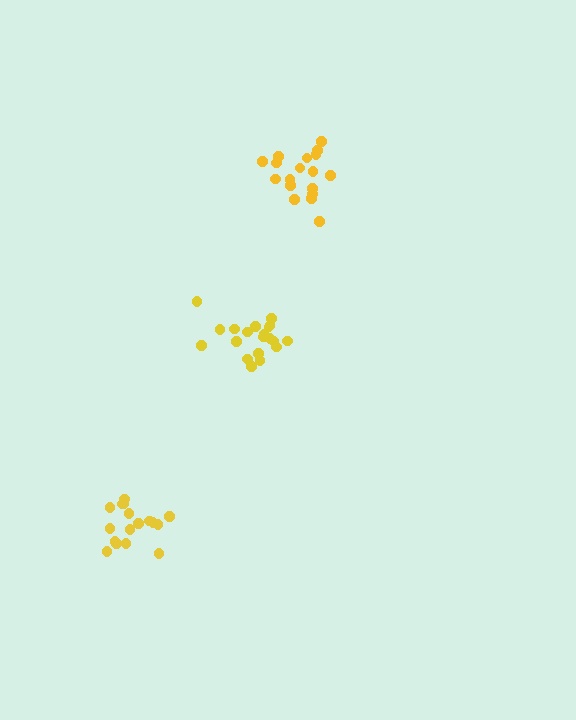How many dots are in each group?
Group 1: 20 dots, Group 2: 17 dots, Group 3: 18 dots (55 total).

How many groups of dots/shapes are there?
There are 3 groups.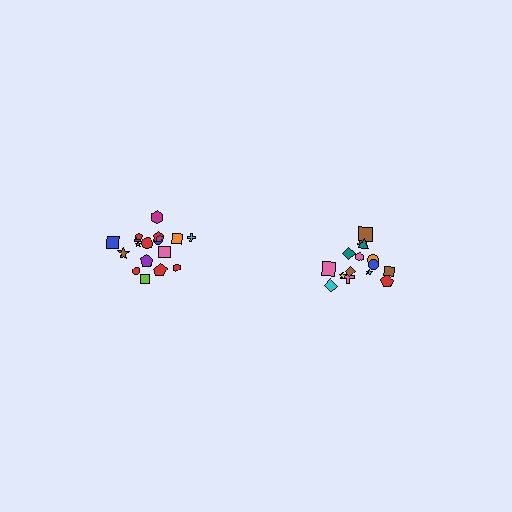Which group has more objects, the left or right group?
The left group.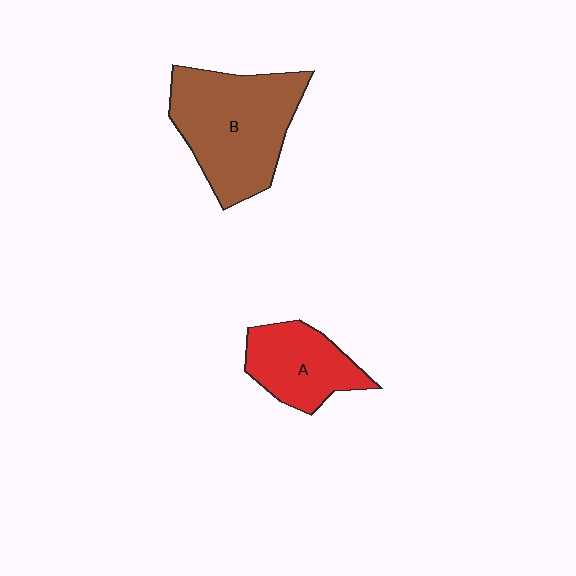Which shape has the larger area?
Shape B (brown).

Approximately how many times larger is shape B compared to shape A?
Approximately 1.7 times.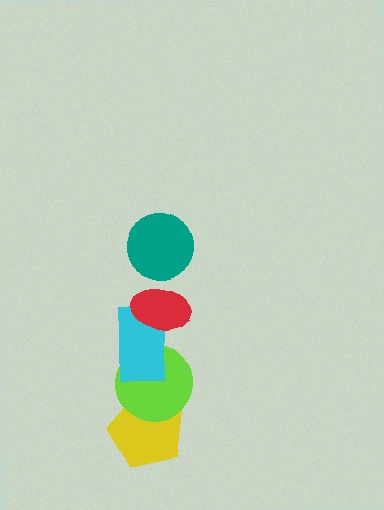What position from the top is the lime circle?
The lime circle is 4th from the top.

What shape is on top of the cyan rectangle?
The red ellipse is on top of the cyan rectangle.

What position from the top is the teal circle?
The teal circle is 1st from the top.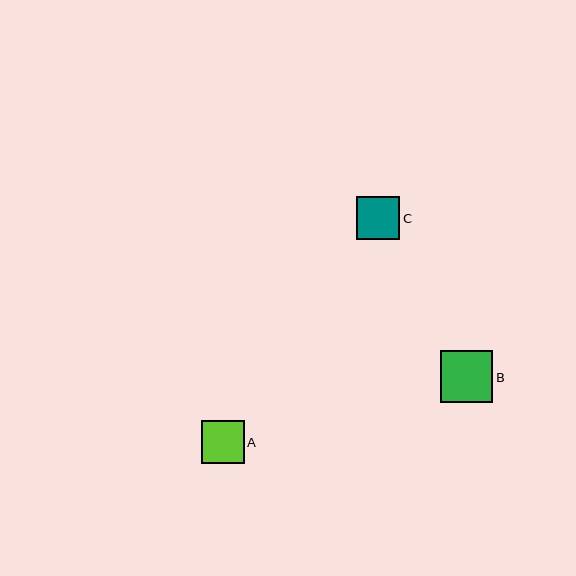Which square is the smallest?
Square A is the smallest with a size of approximately 43 pixels.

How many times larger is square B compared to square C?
Square B is approximately 1.2 times the size of square C.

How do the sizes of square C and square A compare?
Square C and square A are approximately the same size.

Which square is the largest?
Square B is the largest with a size of approximately 52 pixels.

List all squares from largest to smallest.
From largest to smallest: B, C, A.